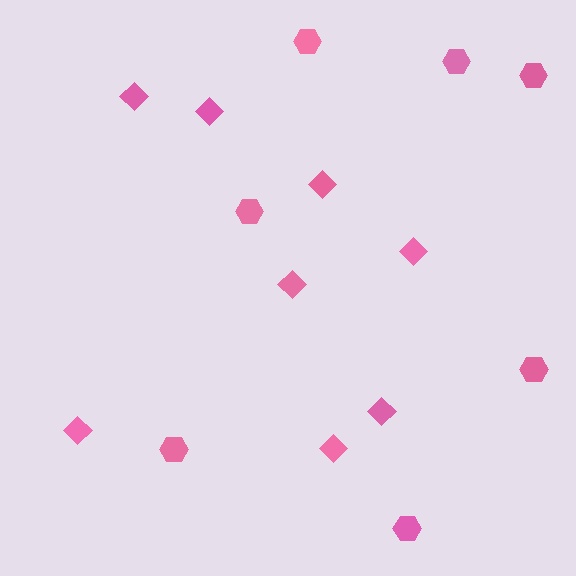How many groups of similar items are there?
There are 2 groups: one group of diamonds (8) and one group of hexagons (7).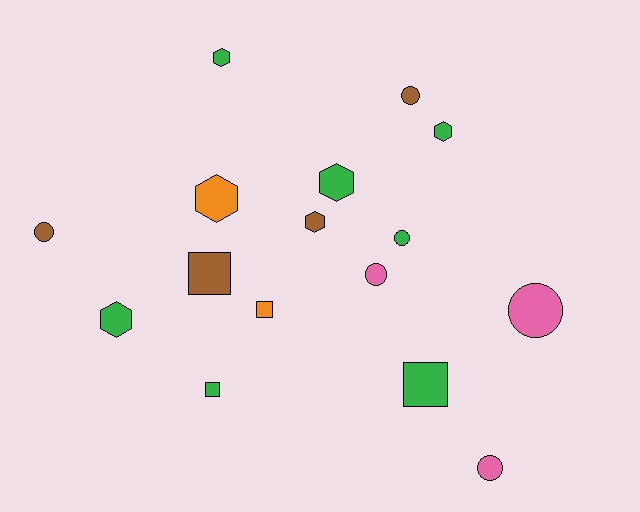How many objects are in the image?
There are 16 objects.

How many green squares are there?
There are 2 green squares.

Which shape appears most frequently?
Hexagon, with 6 objects.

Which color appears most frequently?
Green, with 7 objects.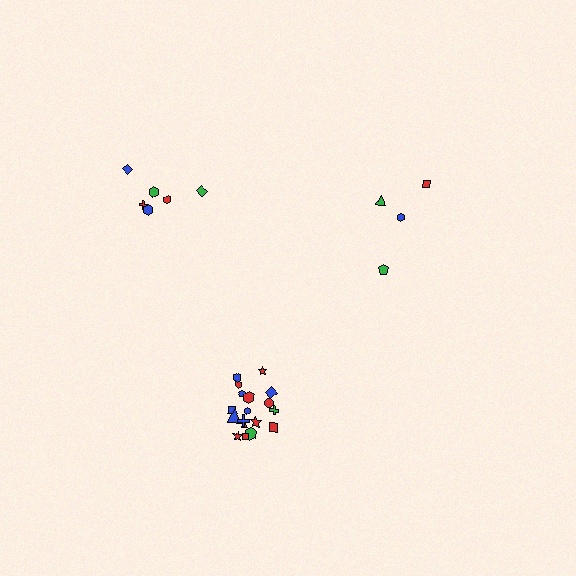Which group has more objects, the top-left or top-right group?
The top-left group.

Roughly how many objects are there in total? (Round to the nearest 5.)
Roughly 30 objects in total.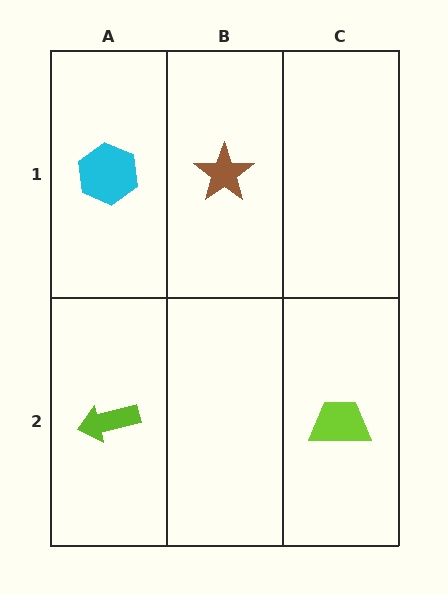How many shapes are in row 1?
2 shapes.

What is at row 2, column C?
A lime trapezoid.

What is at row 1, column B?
A brown star.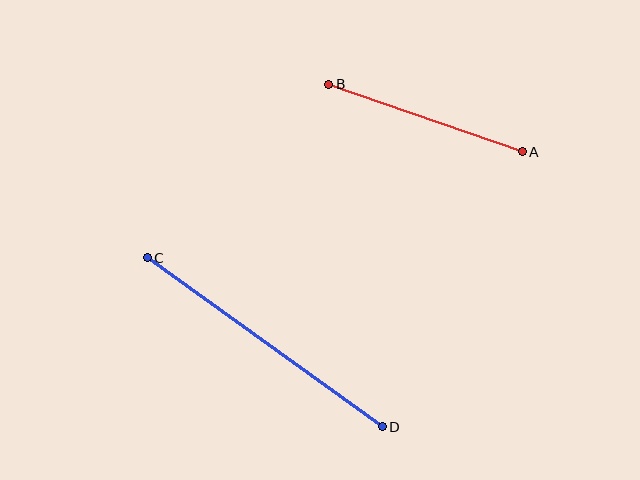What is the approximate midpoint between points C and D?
The midpoint is at approximately (265, 342) pixels.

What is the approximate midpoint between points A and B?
The midpoint is at approximately (426, 118) pixels.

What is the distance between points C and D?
The distance is approximately 289 pixels.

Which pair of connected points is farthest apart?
Points C and D are farthest apart.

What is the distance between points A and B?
The distance is approximately 205 pixels.